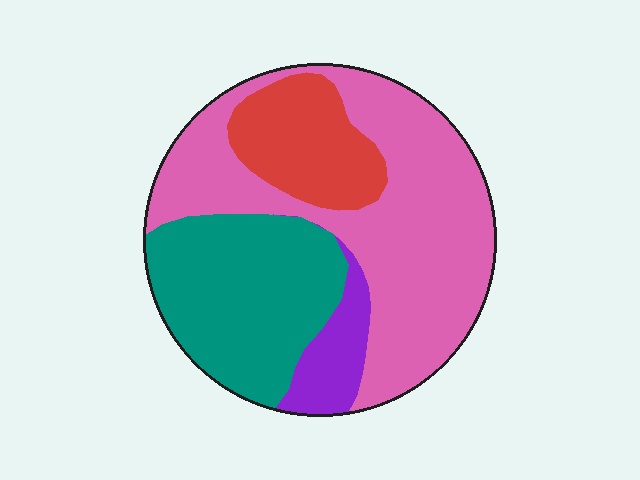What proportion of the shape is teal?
Teal covers roughly 30% of the shape.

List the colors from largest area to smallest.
From largest to smallest: pink, teal, red, purple.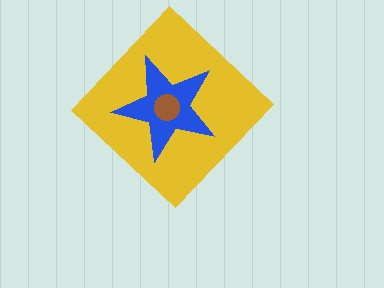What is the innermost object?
The brown circle.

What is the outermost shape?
The yellow diamond.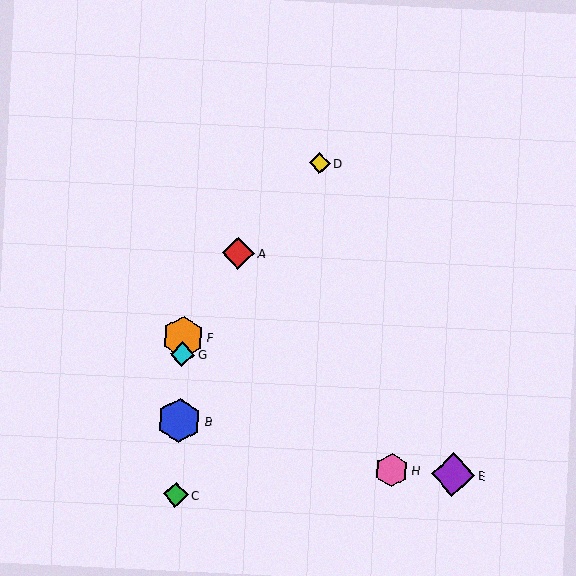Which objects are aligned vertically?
Objects B, C, F, G are aligned vertically.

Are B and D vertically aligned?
No, B is at x≈179 and D is at x≈320.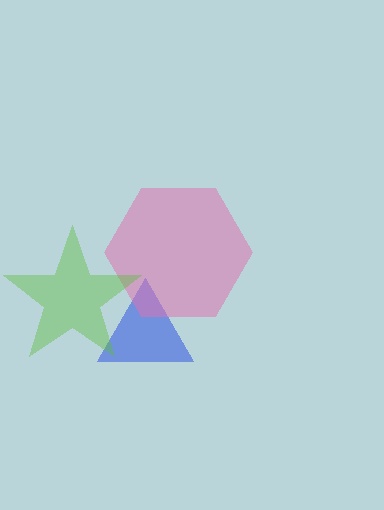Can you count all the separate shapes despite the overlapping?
Yes, there are 3 separate shapes.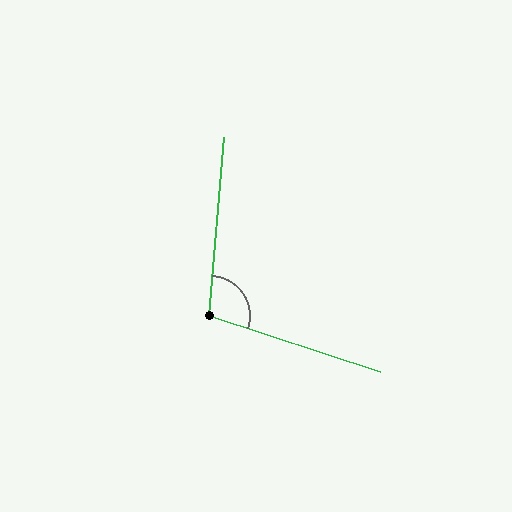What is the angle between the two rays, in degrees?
Approximately 104 degrees.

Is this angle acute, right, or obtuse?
It is obtuse.